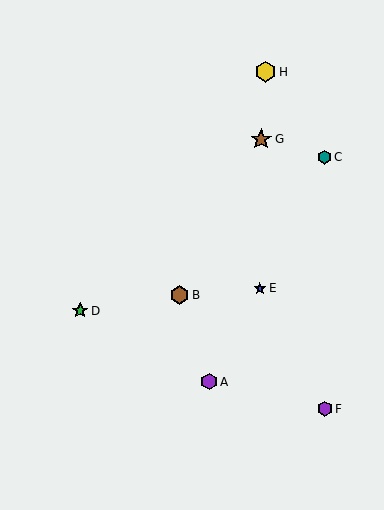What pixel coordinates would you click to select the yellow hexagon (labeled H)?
Click at (265, 72) to select the yellow hexagon H.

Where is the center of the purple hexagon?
The center of the purple hexagon is at (325, 409).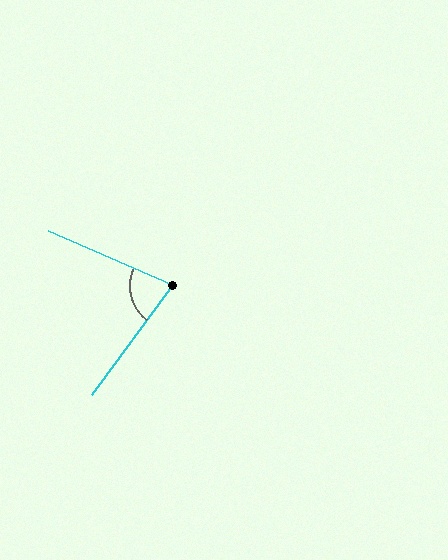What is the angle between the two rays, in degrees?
Approximately 77 degrees.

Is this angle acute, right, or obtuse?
It is acute.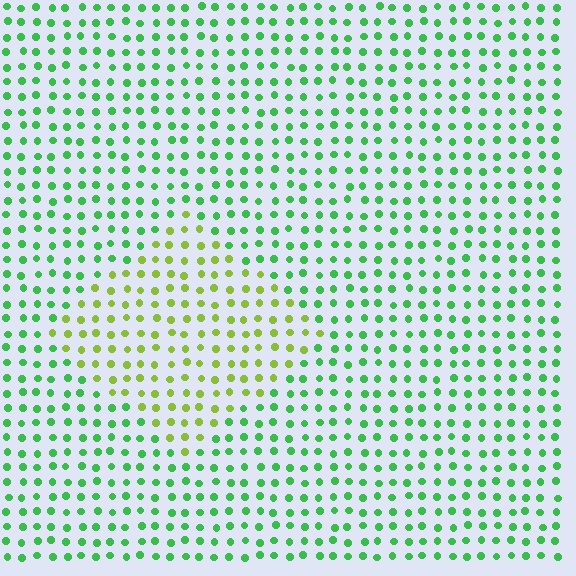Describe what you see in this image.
The image is filled with small green elements in a uniform arrangement. A diamond-shaped region is visible where the elements are tinted to a slightly different hue, forming a subtle color boundary.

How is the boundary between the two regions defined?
The boundary is defined purely by a slight shift in hue (about 45 degrees). Spacing, size, and orientation are identical on both sides.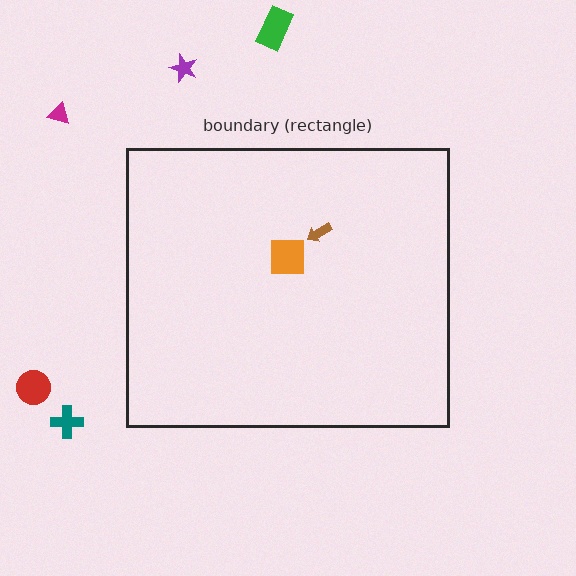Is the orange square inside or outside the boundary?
Inside.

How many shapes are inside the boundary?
2 inside, 5 outside.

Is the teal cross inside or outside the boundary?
Outside.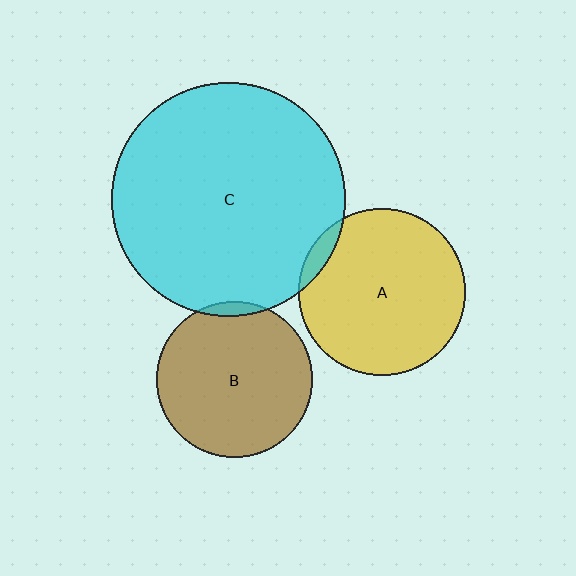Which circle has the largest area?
Circle C (cyan).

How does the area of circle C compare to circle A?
Approximately 2.0 times.